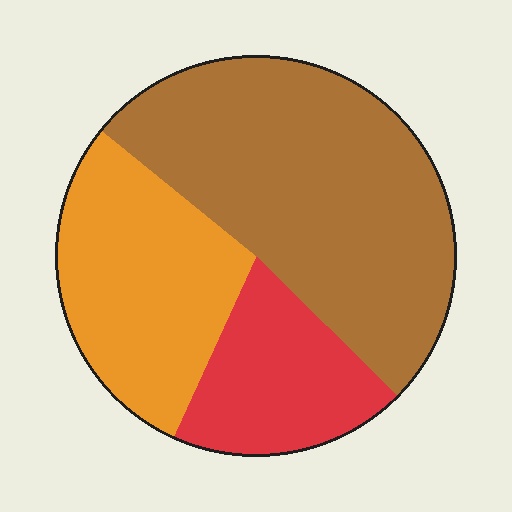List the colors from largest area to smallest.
From largest to smallest: brown, orange, red.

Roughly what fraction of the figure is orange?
Orange covers about 30% of the figure.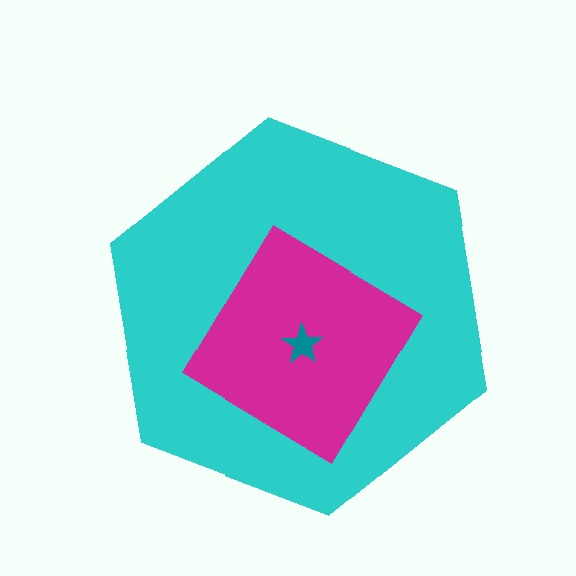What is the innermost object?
The teal star.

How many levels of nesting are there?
3.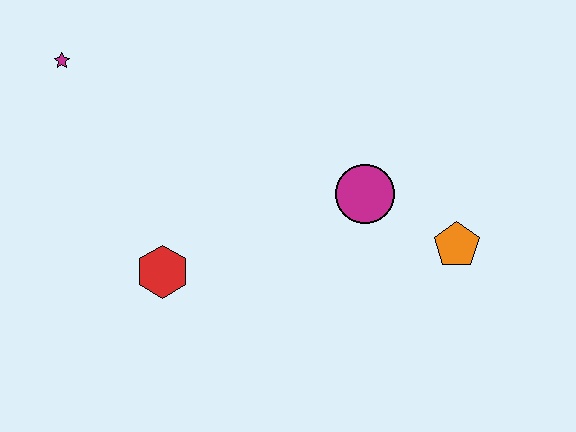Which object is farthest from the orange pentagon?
The magenta star is farthest from the orange pentagon.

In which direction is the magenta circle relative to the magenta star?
The magenta circle is to the right of the magenta star.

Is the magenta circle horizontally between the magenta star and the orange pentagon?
Yes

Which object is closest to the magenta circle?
The orange pentagon is closest to the magenta circle.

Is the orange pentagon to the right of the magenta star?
Yes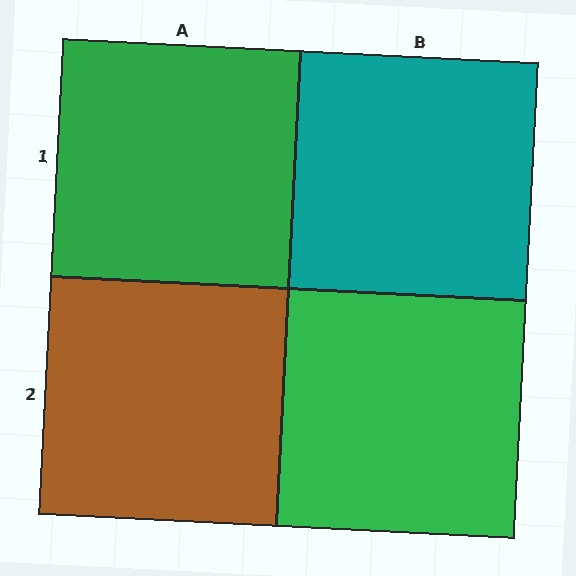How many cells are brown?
1 cell is brown.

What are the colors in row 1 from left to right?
Green, teal.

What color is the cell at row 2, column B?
Green.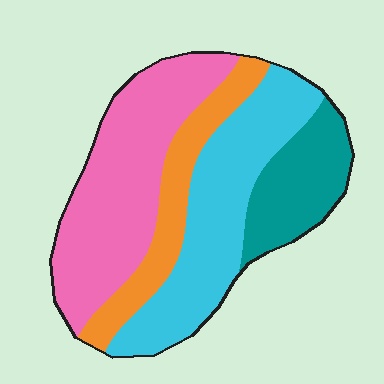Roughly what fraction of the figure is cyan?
Cyan takes up about one third (1/3) of the figure.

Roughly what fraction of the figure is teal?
Teal covers roughly 15% of the figure.